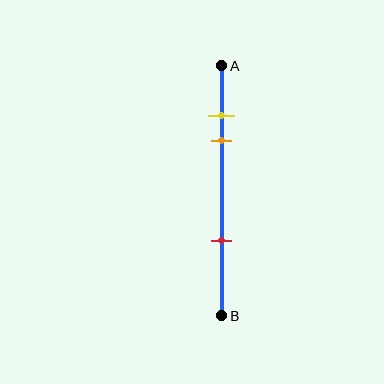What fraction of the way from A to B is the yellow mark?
The yellow mark is approximately 20% (0.2) of the way from A to B.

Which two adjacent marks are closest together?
The yellow and orange marks are the closest adjacent pair.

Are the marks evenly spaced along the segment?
No, the marks are not evenly spaced.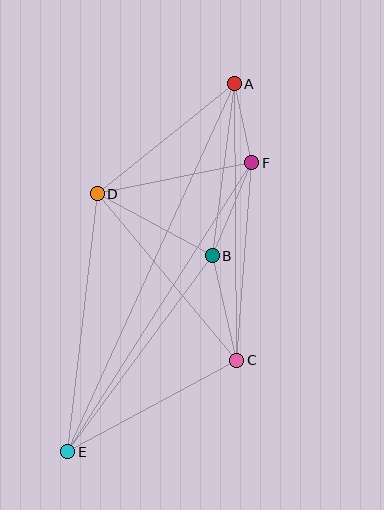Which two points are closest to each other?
Points A and F are closest to each other.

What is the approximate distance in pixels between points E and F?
The distance between E and F is approximately 342 pixels.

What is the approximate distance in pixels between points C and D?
The distance between C and D is approximately 217 pixels.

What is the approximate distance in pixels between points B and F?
The distance between B and F is approximately 101 pixels.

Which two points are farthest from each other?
Points A and E are farthest from each other.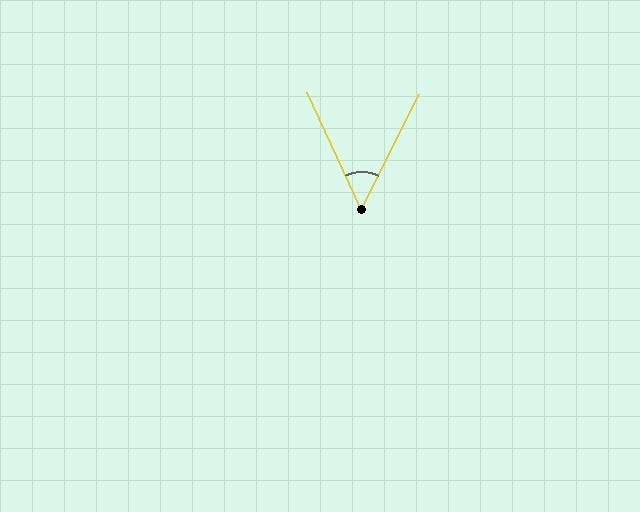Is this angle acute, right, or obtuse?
It is acute.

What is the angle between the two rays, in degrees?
Approximately 51 degrees.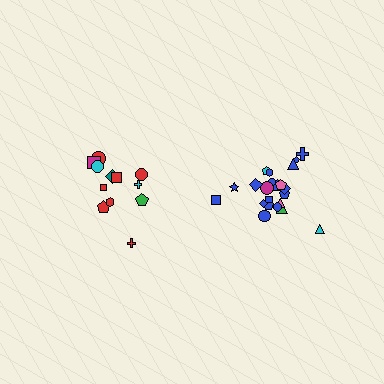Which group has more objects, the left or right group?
The right group.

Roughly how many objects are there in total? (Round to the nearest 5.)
Roughly 35 objects in total.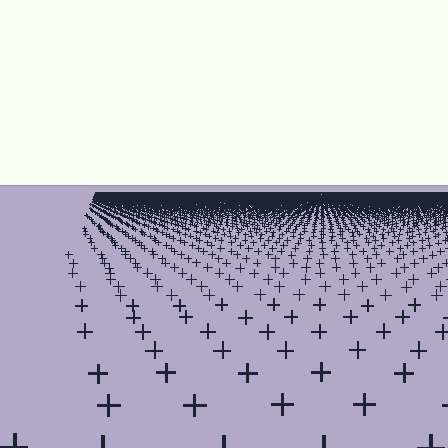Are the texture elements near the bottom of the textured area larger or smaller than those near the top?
Larger. Near the bottom, elements are closer to the viewer and appear at a bigger on-screen size.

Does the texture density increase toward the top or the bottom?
Density increases toward the top.